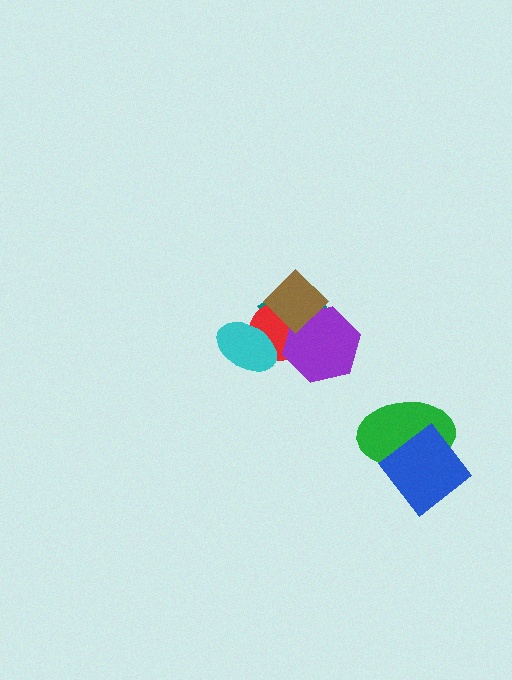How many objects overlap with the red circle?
4 objects overlap with the red circle.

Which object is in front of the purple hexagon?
The brown diamond is in front of the purple hexagon.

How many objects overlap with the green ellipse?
1 object overlaps with the green ellipse.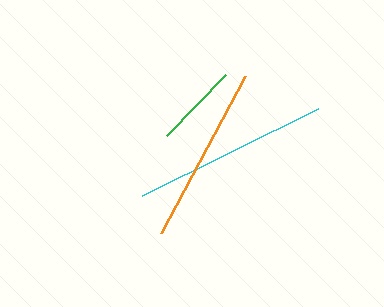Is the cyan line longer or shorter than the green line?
The cyan line is longer than the green line.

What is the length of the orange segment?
The orange segment is approximately 178 pixels long.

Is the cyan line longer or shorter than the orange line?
The cyan line is longer than the orange line.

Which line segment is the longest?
The cyan line is the longest at approximately 196 pixels.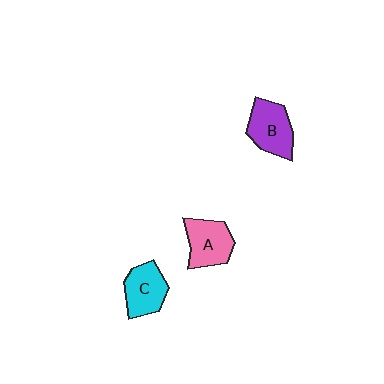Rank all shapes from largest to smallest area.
From largest to smallest: B (purple), A (pink), C (cyan).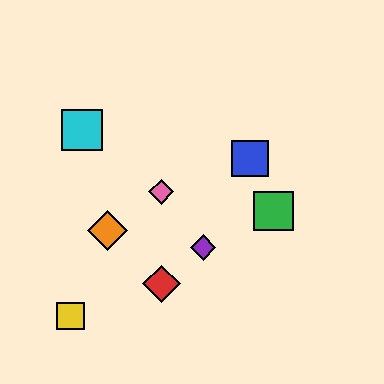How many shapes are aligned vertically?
2 shapes (the red diamond, the pink diamond) are aligned vertically.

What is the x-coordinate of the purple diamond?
The purple diamond is at x≈203.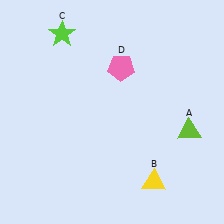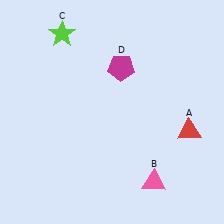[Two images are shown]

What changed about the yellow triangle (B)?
In Image 1, B is yellow. In Image 2, it changed to pink.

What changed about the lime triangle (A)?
In Image 1, A is lime. In Image 2, it changed to red.